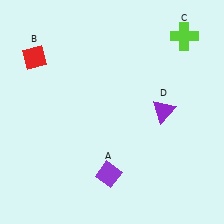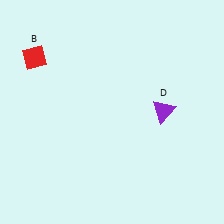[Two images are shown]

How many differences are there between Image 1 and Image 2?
There are 2 differences between the two images.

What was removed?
The purple diamond (A), the lime cross (C) were removed in Image 2.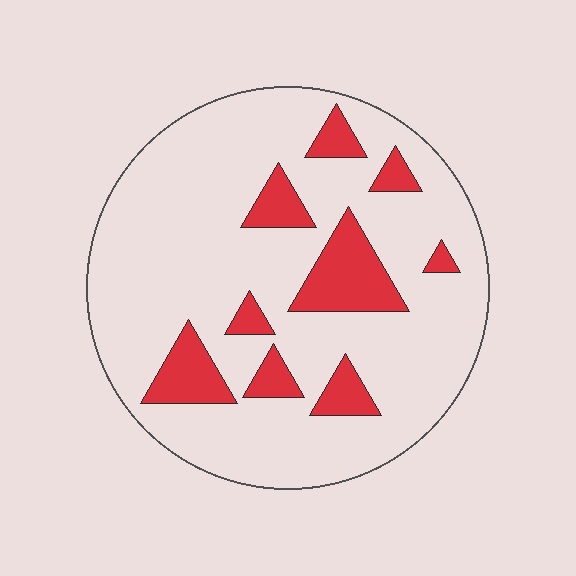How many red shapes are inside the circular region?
9.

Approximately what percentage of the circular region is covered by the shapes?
Approximately 15%.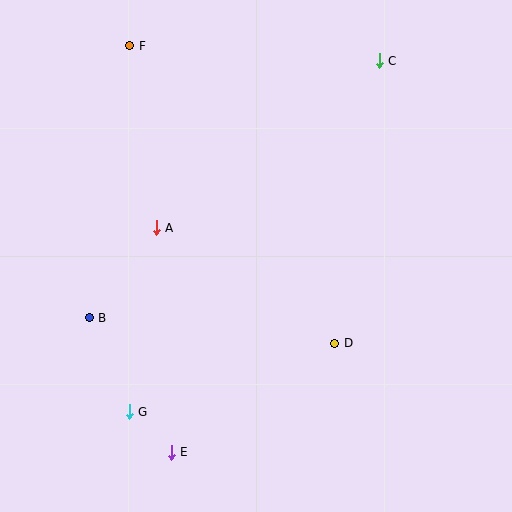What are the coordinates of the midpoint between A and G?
The midpoint between A and G is at (143, 320).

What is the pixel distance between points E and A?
The distance between E and A is 225 pixels.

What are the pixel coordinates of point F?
Point F is at (130, 46).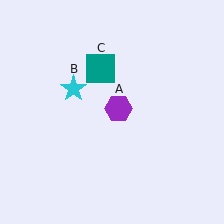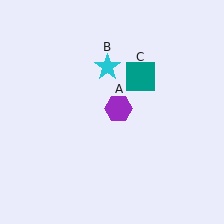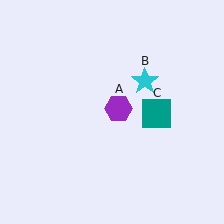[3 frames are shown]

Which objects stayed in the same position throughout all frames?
Purple hexagon (object A) remained stationary.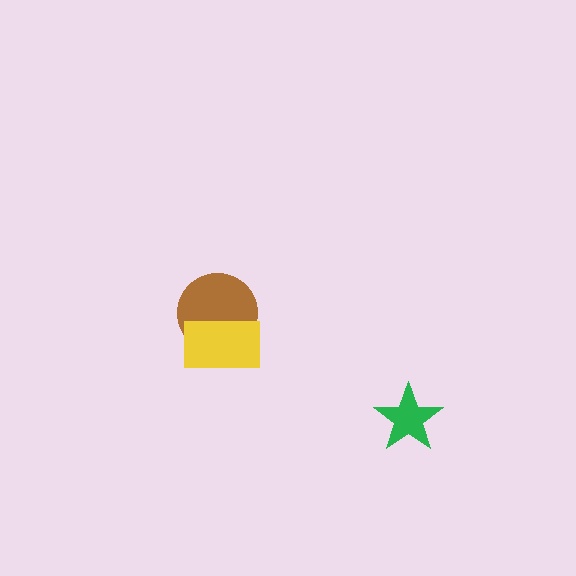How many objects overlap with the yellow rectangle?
1 object overlaps with the yellow rectangle.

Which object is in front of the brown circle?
The yellow rectangle is in front of the brown circle.